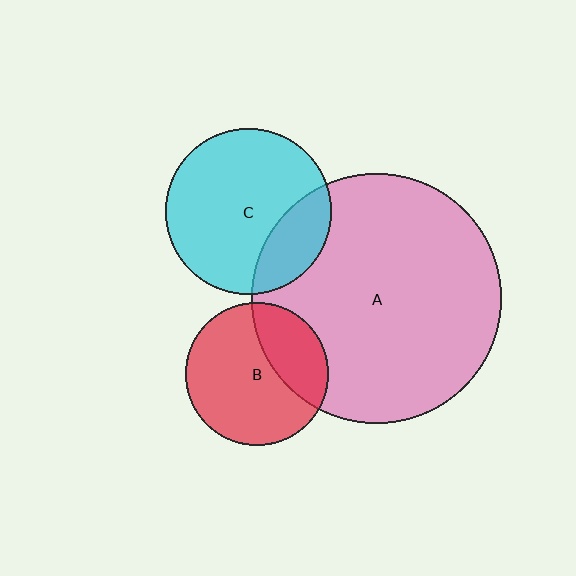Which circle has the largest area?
Circle A (pink).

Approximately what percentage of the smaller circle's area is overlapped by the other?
Approximately 20%.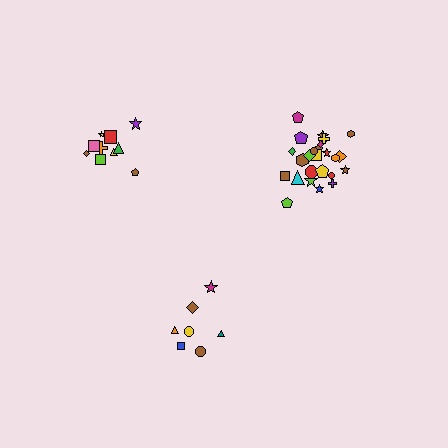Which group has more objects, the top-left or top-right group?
The top-right group.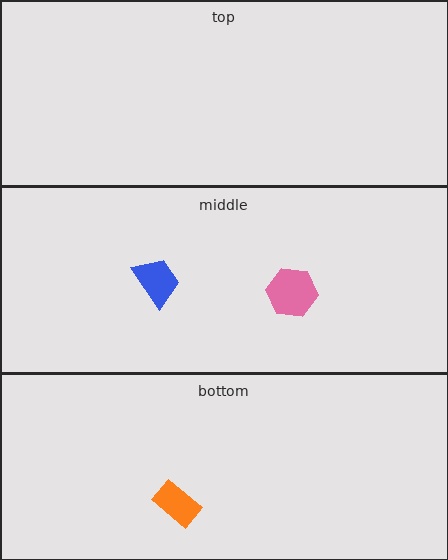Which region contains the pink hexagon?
The middle region.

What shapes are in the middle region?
The pink hexagon, the blue trapezoid.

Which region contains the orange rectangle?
The bottom region.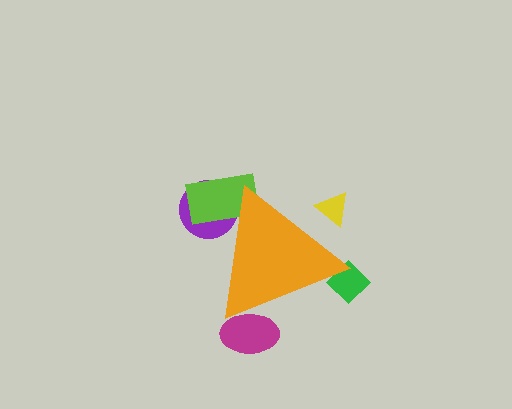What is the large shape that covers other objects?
An orange triangle.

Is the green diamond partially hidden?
Yes, the green diamond is partially hidden behind the orange triangle.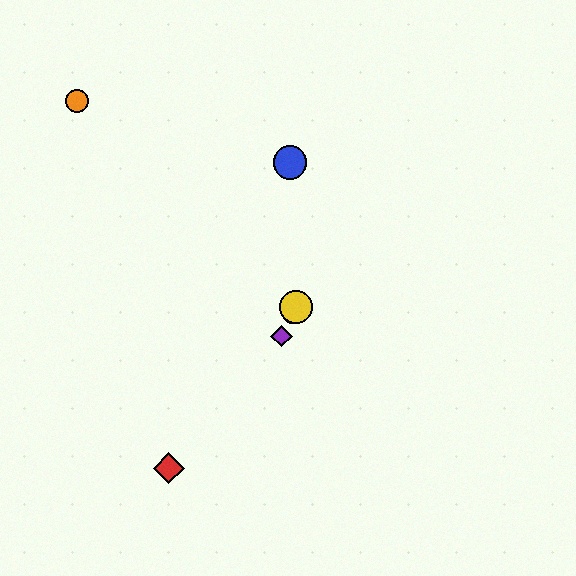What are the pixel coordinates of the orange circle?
The orange circle is at (77, 101).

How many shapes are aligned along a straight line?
3 shapes (the green circle, the yellow circle, the purple diamond) are aligned along a straight line.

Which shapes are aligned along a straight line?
The green circle, the yellow circle, the purple diamond are aligned along a straight line.